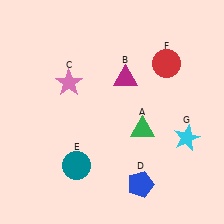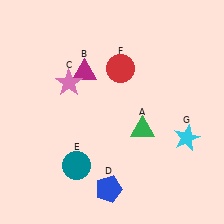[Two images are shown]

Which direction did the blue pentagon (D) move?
The blue pentagon (D) moved left.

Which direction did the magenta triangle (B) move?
The magenta triangle (B) moved left.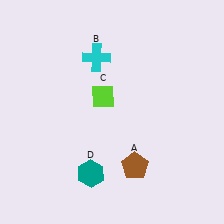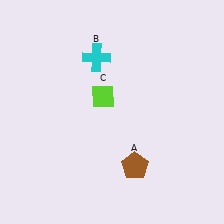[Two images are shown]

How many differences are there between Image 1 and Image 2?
There is 1 difference between the two images.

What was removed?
The teal hexagon (D) was removed in Image 2.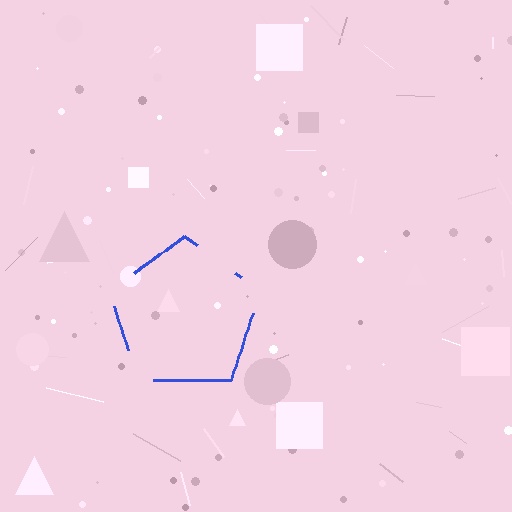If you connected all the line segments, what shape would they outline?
They would outline a pentagon.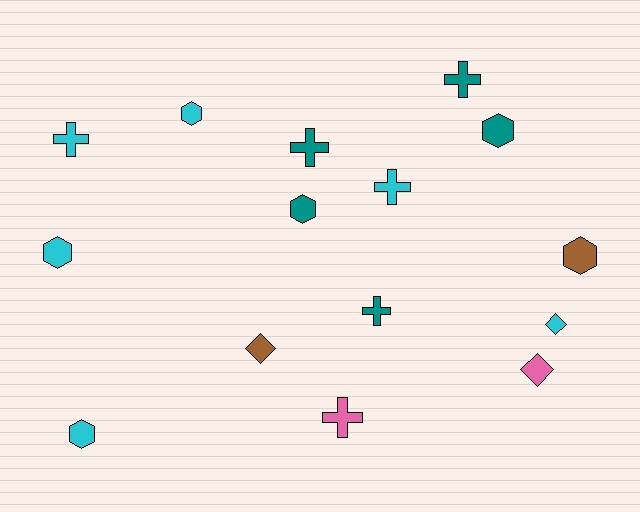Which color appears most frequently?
Cyan, with 6 objects.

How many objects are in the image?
There are 15 objects.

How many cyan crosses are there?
There are 2 cyan crosses.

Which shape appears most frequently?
Cross, with 6 objects.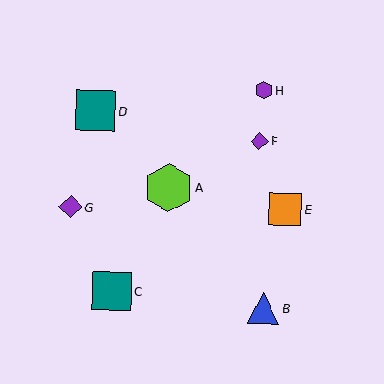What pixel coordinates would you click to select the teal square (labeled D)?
Click at (95, 111) to select the teal square D.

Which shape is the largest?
The lime hexagon (labeled A) is the largest.